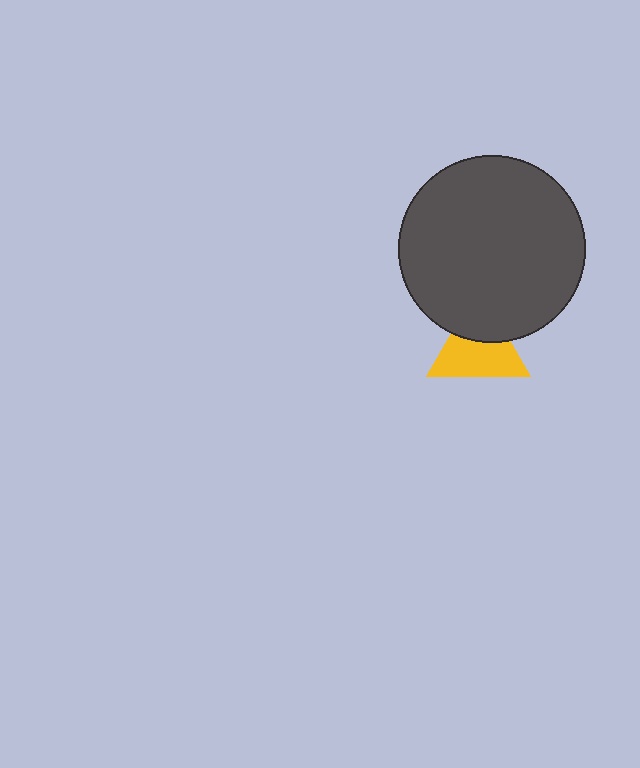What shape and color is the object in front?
The object in front is a dark gray circle.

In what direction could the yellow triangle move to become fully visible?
The yellow triangle could move down. That would shift it out from behind the dark gray circle entirely.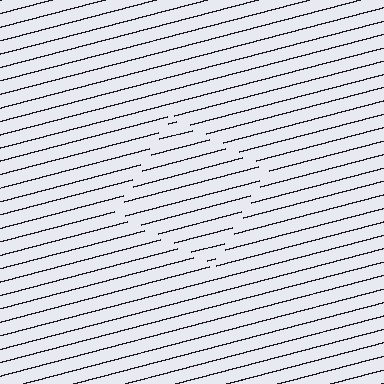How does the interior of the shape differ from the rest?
The interior of the shape contains the same grating, shifted by half a period — the contour is defined by the phase discontinuity where line-ends from the inner and outer gratings abut.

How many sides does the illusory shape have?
4 sides — the line-ends trace a square.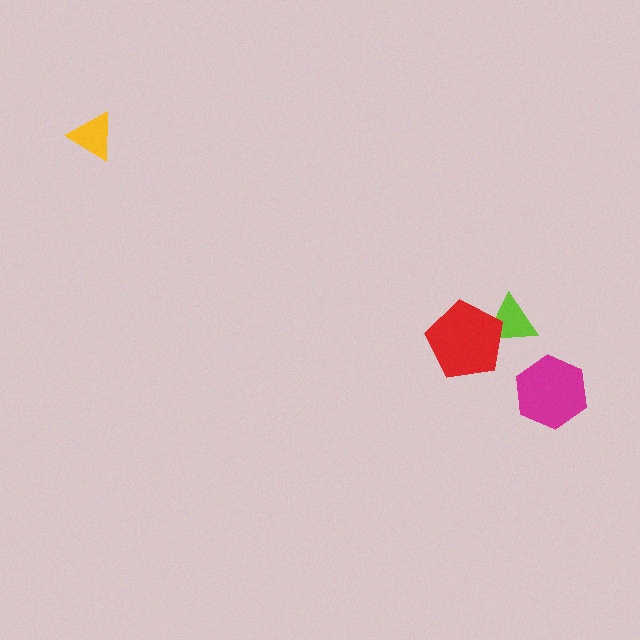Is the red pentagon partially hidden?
No, no other shape covers it.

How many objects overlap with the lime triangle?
1 object overlaps with the lime triangle.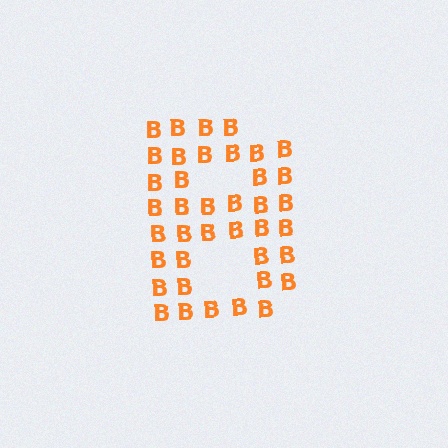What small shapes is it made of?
It is made of small letter B's.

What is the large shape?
The large shape is the letter B.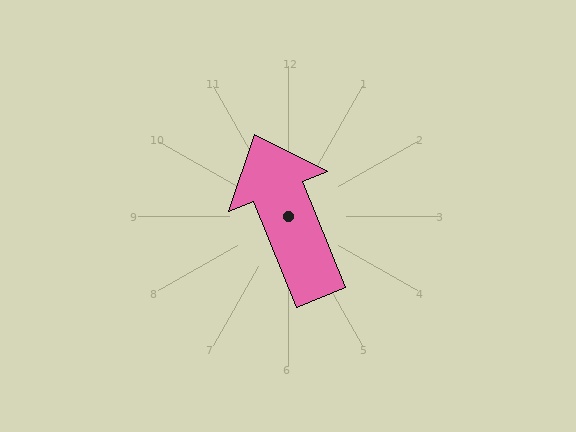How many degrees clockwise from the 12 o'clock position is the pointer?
Approximately 338 degrees.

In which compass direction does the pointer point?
North.